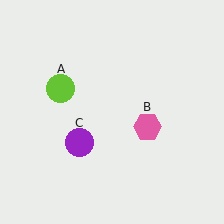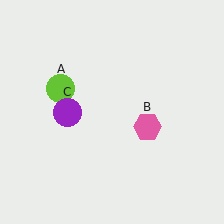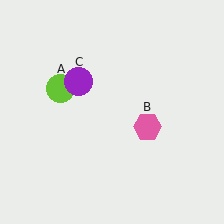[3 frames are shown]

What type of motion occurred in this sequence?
The purple circle (object C) rotated clockwise around the center of the scene.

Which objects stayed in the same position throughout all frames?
Lime circle (object A) and pink hexagon (object B) remained stationary.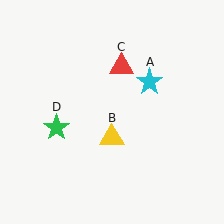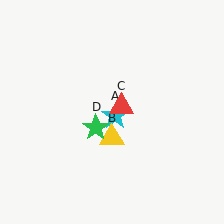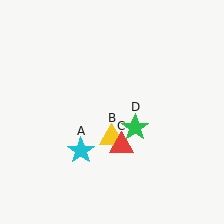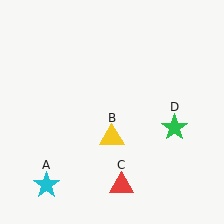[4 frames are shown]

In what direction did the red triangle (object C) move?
The red triangle (object C) moved down.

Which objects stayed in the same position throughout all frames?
Yellow triangle (object B) remained stationary.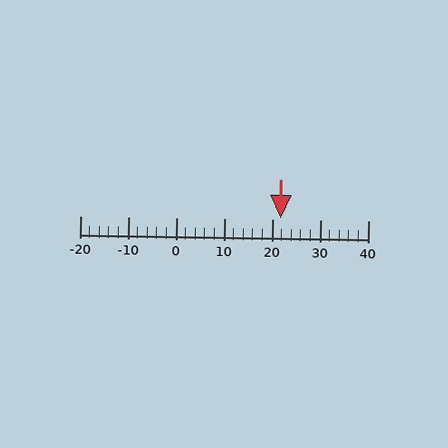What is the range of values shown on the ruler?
The ruler shows values from -20 to 40.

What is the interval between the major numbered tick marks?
The major tick marks are spaced 10 units apart.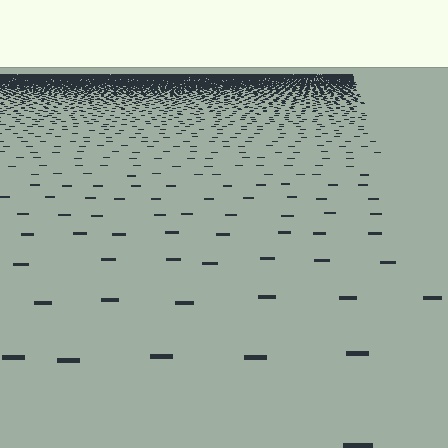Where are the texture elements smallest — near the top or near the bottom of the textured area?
Near the top.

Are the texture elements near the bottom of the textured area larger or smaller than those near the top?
Larger. Near the bottom, elements are closer to the viewer and appear at a bigger on-screen size.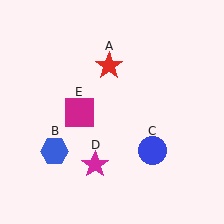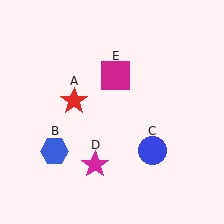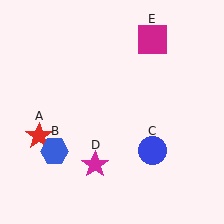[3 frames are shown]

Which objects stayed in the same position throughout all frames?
Blue hexagon (object B) and blue circle (object C) and magenta star (object D) remained stationary.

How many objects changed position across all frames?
2 objects changed position: red star (object A), magenta square (object E).